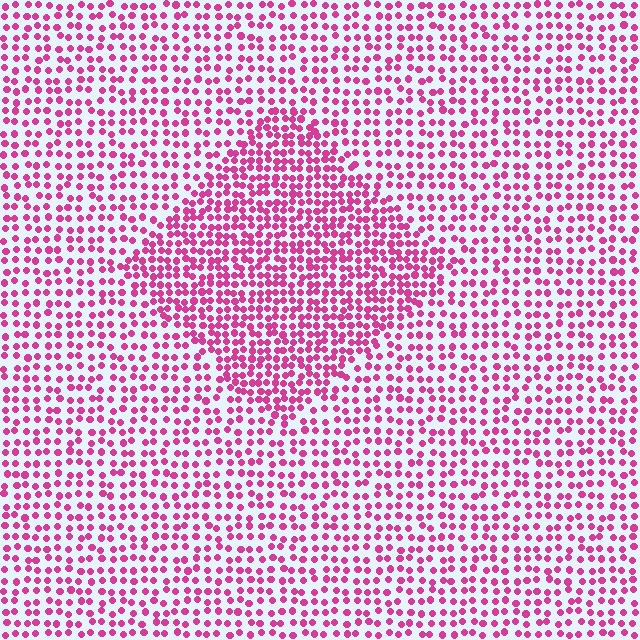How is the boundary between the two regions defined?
The boundary is defined by a change in element density (approximately 1.7x ratio). All elements are the same color, size, and shape.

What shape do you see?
I see a diamond.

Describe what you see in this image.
The image contains small magenta elements arranged at two different densities. A diamond-shaped region is visible where the elements are more densely packed than the surrounding area.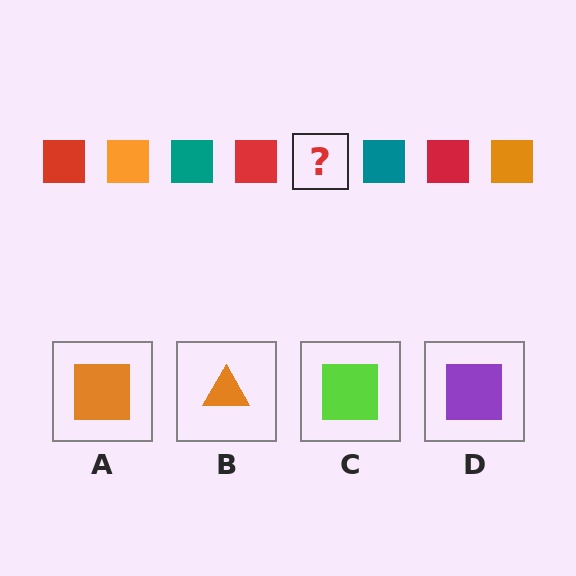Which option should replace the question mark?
Option A.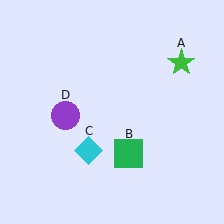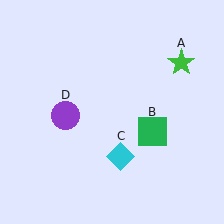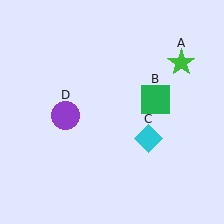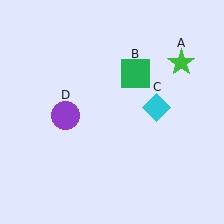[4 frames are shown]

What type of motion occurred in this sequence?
The green square (object B), cyan diamond (object C) rotated counterclockwise around the center of the scene.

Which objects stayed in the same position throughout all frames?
Green star (object A) and purple circle (object D) remained stationary.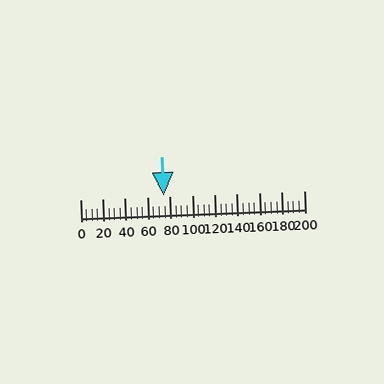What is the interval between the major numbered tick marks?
The major tick marks are spaced 20 units apart.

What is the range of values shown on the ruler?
The ruler shows values from 0 to 200.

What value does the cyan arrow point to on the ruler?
The cyan arrow points to approximately 74.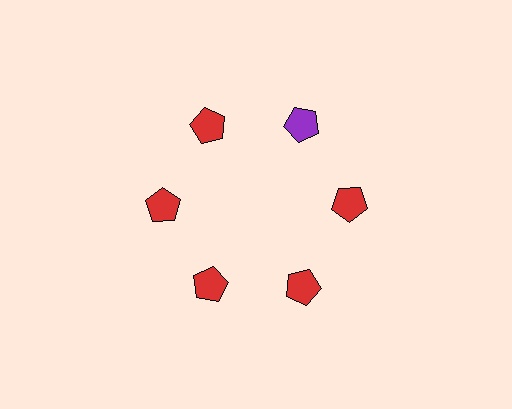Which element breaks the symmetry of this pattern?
The purple pentagon at roughly the 1 o'clock position breaks the symmetry. All other shapes are red pentagons.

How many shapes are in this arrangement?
There are 6 shapes arranged in a ring pattern.